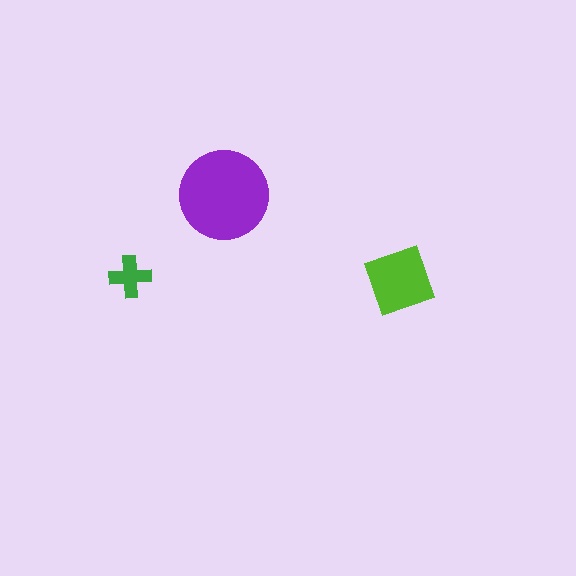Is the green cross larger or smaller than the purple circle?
Smaller.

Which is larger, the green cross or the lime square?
The lime square.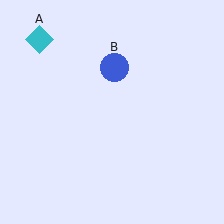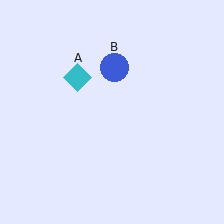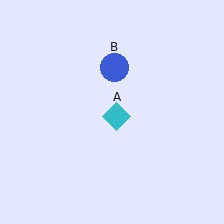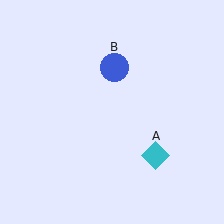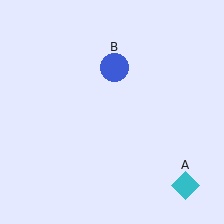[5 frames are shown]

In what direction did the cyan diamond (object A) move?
The cyan diamond (object A) moved down and to the right.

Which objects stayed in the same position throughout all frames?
Blue circle (object B) remained stationary.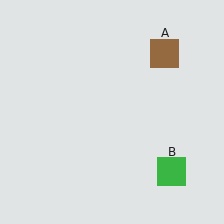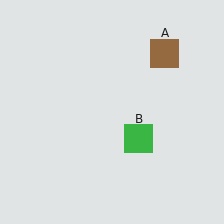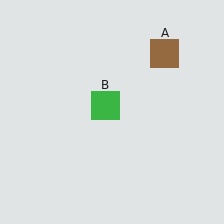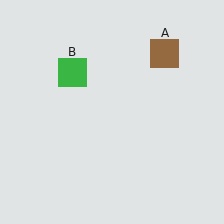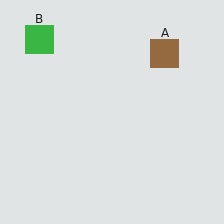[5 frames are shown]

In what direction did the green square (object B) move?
The green square (object B) moved up and to the left.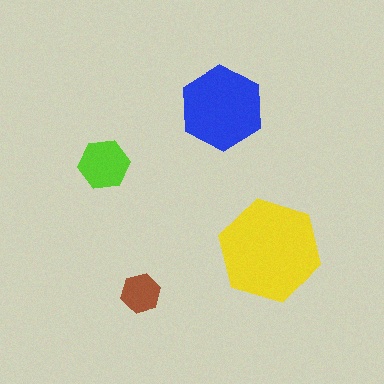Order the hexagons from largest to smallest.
the yellow one, the blue one, the lime one, the brown one.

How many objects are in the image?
There are 4 objects in the image.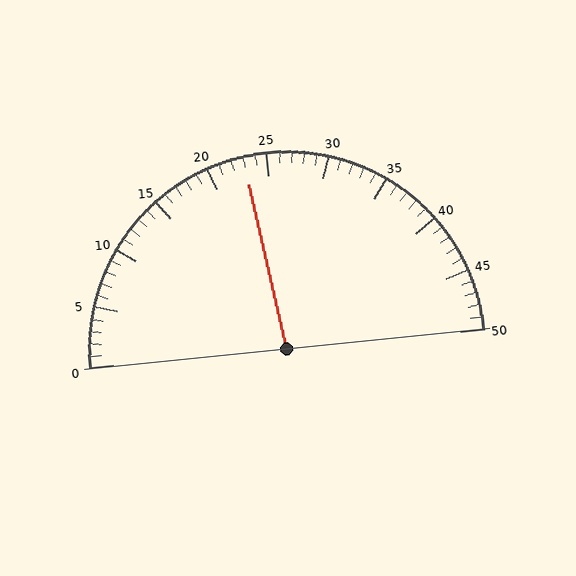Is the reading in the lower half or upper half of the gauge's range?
The reading is in the lower half of the range (0 to 50).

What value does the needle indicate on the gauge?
The needle indicates approximately 23.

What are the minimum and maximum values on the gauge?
The gauge ranges from 0 to 50.